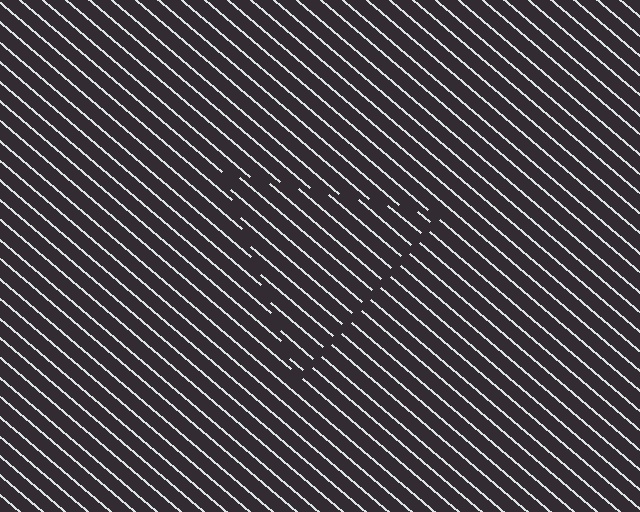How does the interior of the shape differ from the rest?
The interior of the shape contains the same grating, shifted by half a period — the contour is defined by the phase discontinuity where line-ends from the inner and outer gratings abut.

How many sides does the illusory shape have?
3 sides — the line-ends trace a triangle.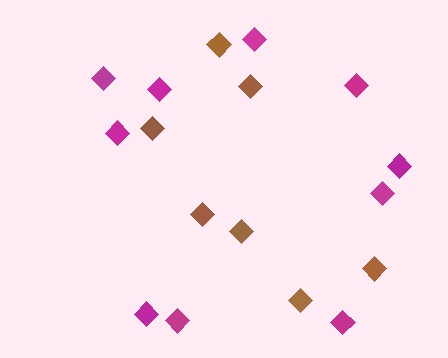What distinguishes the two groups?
There are 2 groups: one group of magenta diamonds (10) and one group of brown diamonds (7).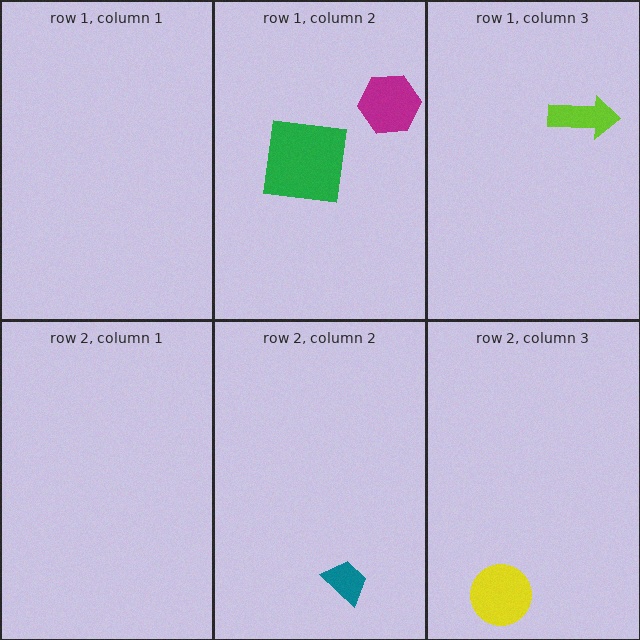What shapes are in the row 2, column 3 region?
The yellow circle.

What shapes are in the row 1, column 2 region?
The magenta hexagon, the green square.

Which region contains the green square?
The row 1, column 2 region.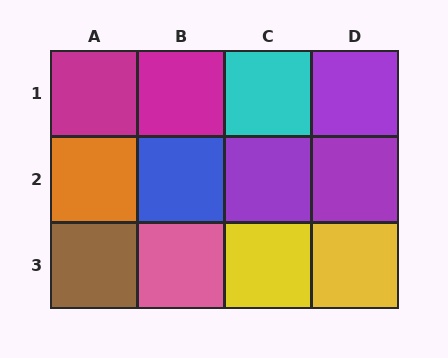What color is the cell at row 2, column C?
Purple.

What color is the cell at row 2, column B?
Blue.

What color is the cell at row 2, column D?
Purple.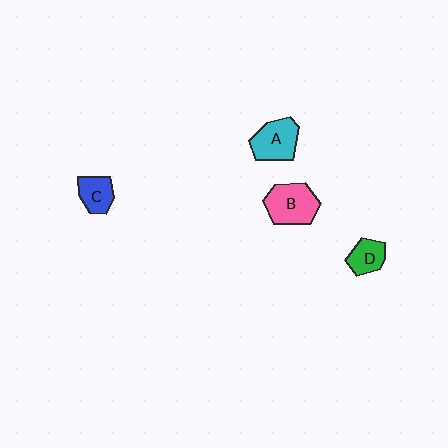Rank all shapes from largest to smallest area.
From largest to smallest: B (pink), A (cyan), C (blue), D (green).